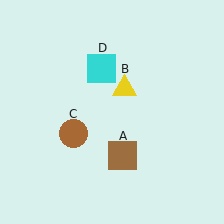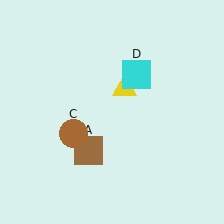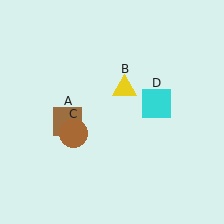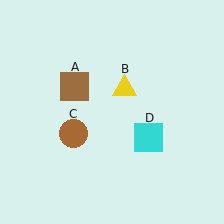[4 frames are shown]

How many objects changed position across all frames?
2 objects changed position: brown square (object A), cyan square (object D).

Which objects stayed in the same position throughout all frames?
Yellow triangle (object B) and brown circle (object C) remained stationary.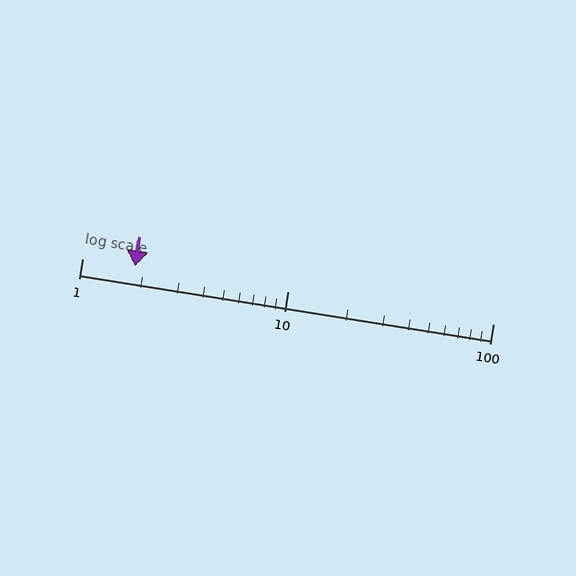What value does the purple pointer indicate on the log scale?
The pointer indicates approximately 1.8.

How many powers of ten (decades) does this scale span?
The scale spans 2 decades, from 1 to 100.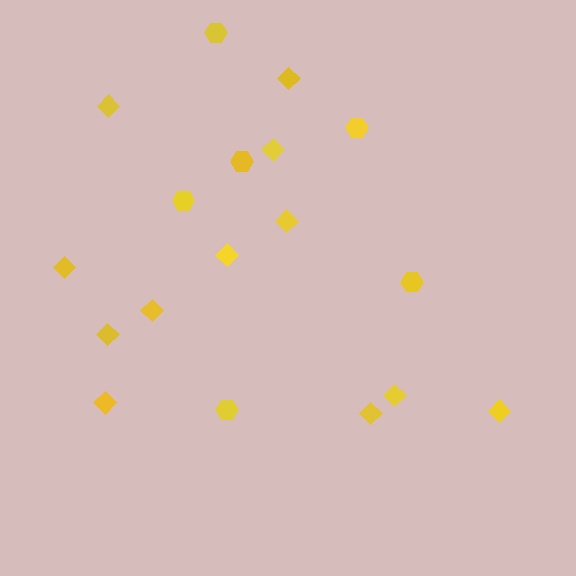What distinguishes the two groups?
There are 2 groups: one group of hexagons (6) and one group of diamonds (12).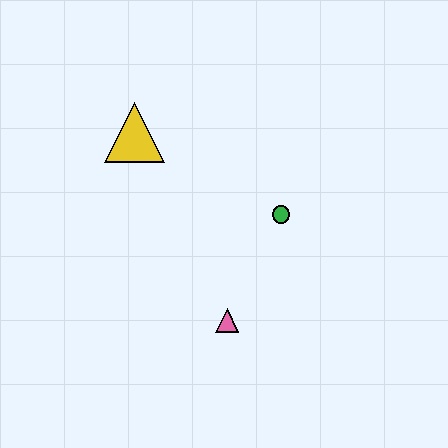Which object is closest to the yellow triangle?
The green circle is closest to the yellow triangle.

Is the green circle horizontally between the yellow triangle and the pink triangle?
No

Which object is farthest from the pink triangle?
The yellow triangle is farthest from the pink triangle.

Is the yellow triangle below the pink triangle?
No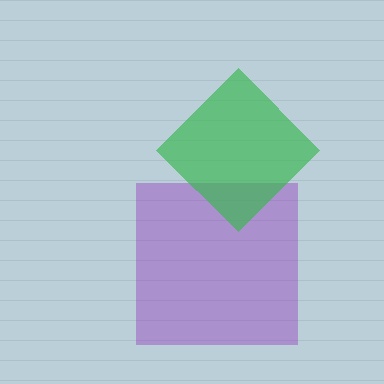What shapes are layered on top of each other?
The layered shapes are: a purple square, a green diamond.